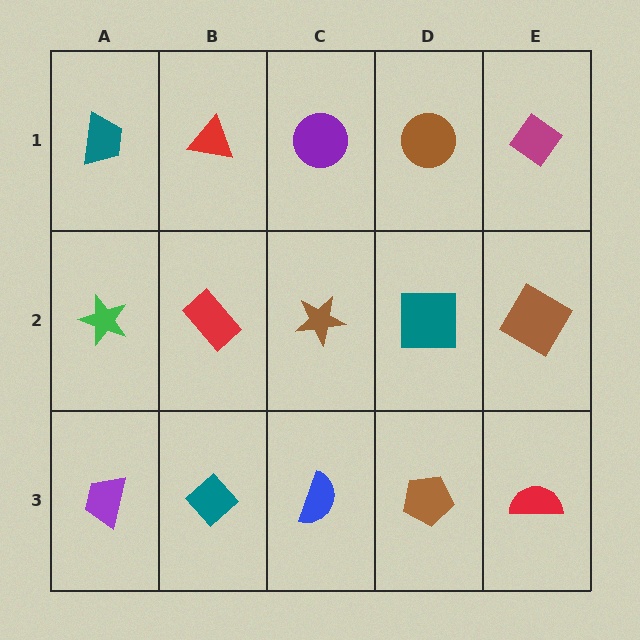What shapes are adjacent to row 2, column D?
A brown circle (row 1, column D), a brown pentagon (row 3, column D), a brown star (row 2, column C), a brown diamond (row 2, column E).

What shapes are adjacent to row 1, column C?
A brown star (row 2, column C), a red triangle (row 1, column B), a brown circle (row 1, column D).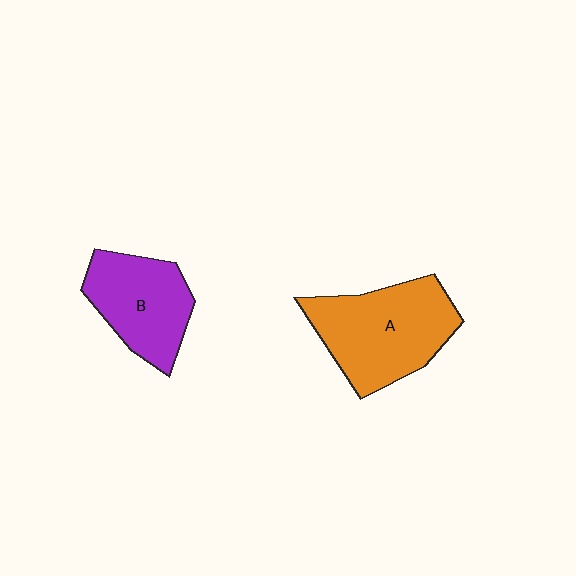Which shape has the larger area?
Shape A (orange).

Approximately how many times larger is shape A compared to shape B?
Approximately 1.3 times.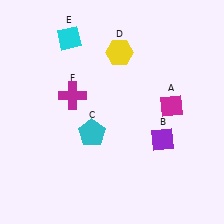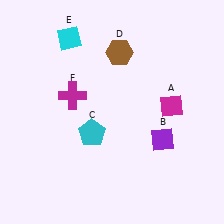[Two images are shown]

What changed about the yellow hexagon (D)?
In Image 1, D is yellow. In Image 2, it changed to brown.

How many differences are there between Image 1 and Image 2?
There is 1 difference between the two images.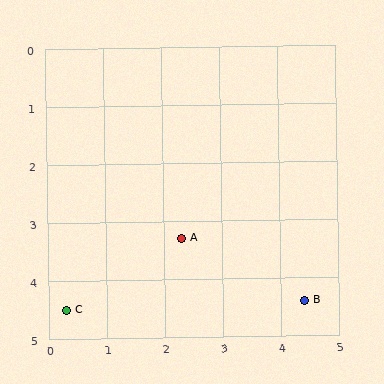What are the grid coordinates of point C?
Point C is at approximately (0.3, 4.5).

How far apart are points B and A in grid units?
Points B and A are about 2.4 grid units apart.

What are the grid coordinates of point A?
Point A is at approximately (2.3, 3.3).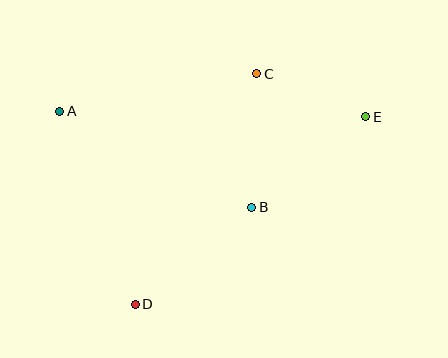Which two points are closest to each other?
Points C and E are closest to each other.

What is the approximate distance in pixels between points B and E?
The distance between B and E is approximately 145 pixels.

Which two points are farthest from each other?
Points A and E are farthest from each other.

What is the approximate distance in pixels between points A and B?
The distance between A and B is approximately 215 pixels.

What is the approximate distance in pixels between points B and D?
The distance between B and D is approximately 152 pixels.